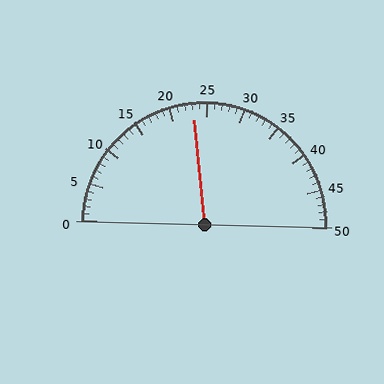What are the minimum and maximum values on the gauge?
The gauge ranges from 0 to 50.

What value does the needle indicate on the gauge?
The needle indicates approximately 23.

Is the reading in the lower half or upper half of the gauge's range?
The reading is in the lower half of the range (0 to 50).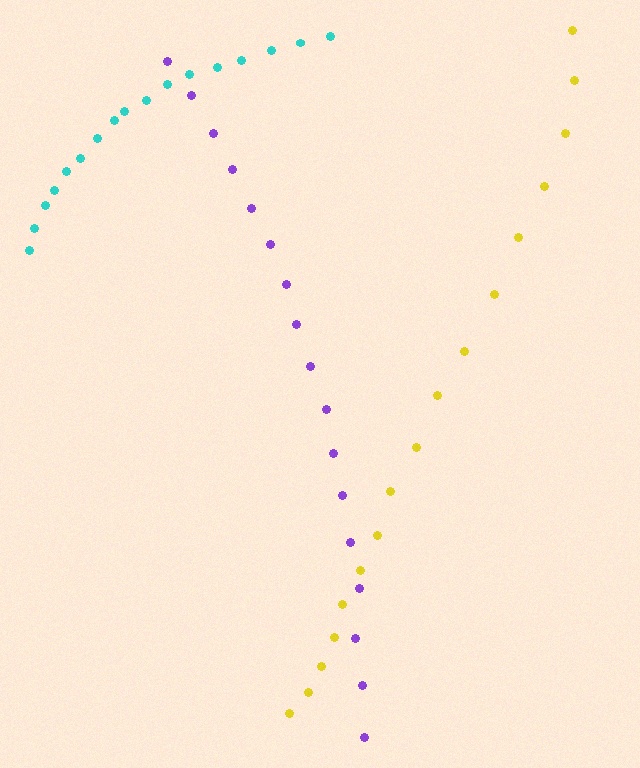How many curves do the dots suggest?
There are 3 distinct paths.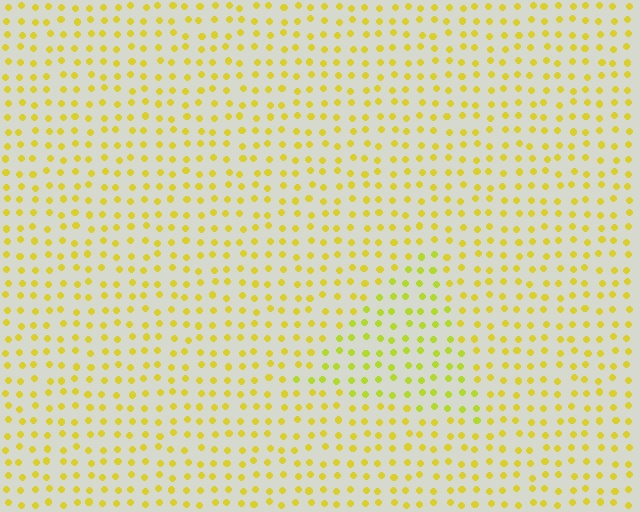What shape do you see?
I see a triangle.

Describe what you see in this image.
The image is filled with small yellow elements in a uniform arrangement. A triangle-shaped region is visible where the elements are tinted to a slightly different hue, forming a subtle color boundary.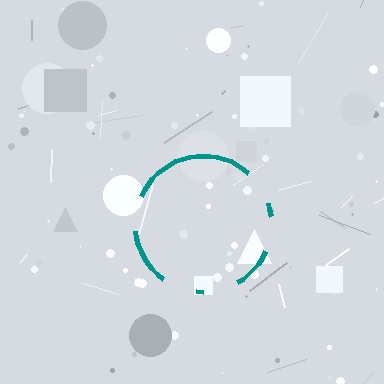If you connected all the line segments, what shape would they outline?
They would outline a circle.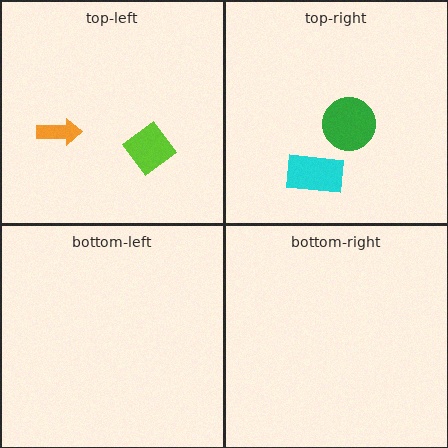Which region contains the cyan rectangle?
The top-right region.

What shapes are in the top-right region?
The cyan rectangle, the green circle.